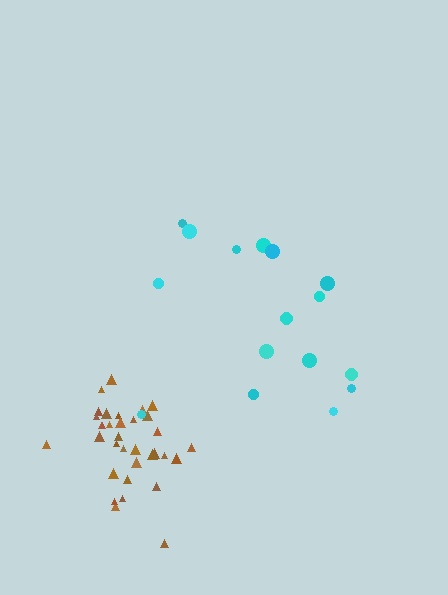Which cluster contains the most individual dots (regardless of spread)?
Brown (34).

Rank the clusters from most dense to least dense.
brown, cyan.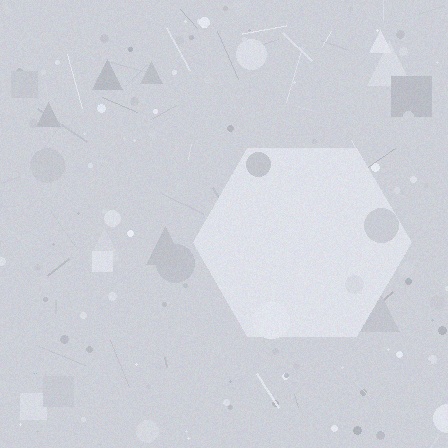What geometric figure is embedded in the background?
A hexagon is embedded in the background.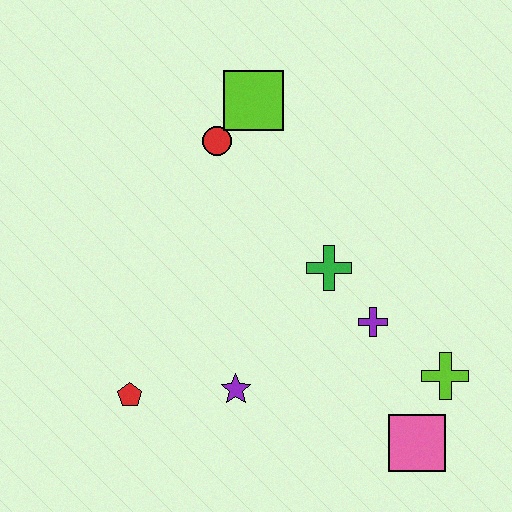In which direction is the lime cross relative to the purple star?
The lime cross is to the right of the purple star.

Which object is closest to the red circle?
The lime square is closest to the red circle.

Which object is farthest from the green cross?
The red pentagon is farthest from the green cross.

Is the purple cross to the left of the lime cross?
Yes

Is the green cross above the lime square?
No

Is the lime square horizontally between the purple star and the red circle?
No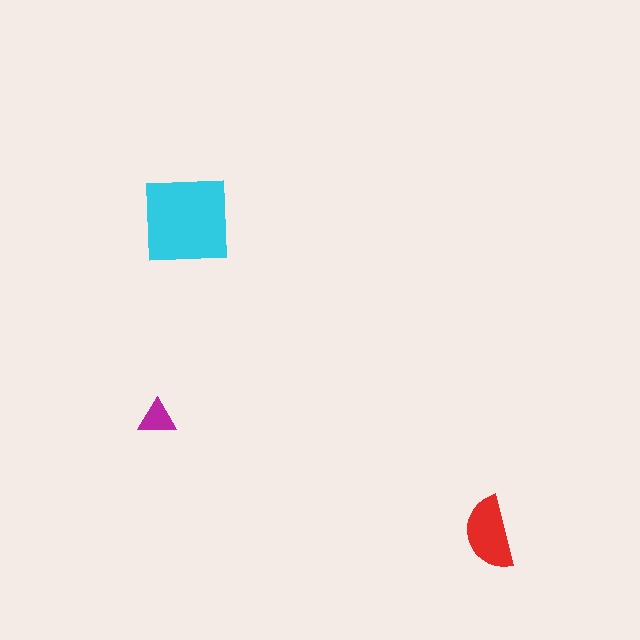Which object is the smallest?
The magenta triangle.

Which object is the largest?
The cyan square.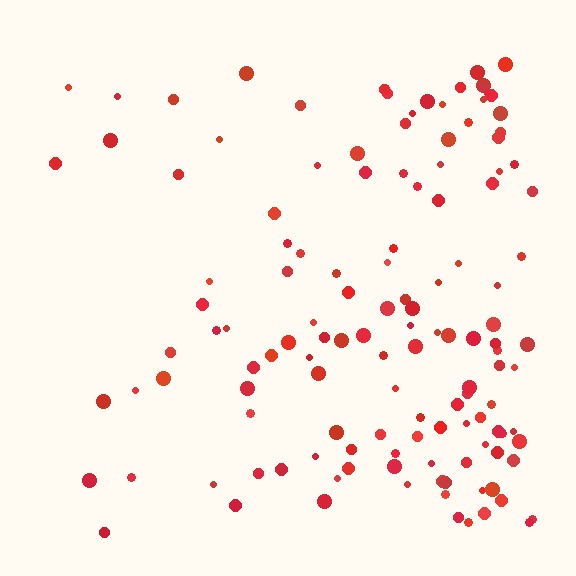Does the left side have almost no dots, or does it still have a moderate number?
Still a moderate number, just noticeably fewer than the right.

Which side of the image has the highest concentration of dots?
The right.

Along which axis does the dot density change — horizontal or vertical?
Horizontal.